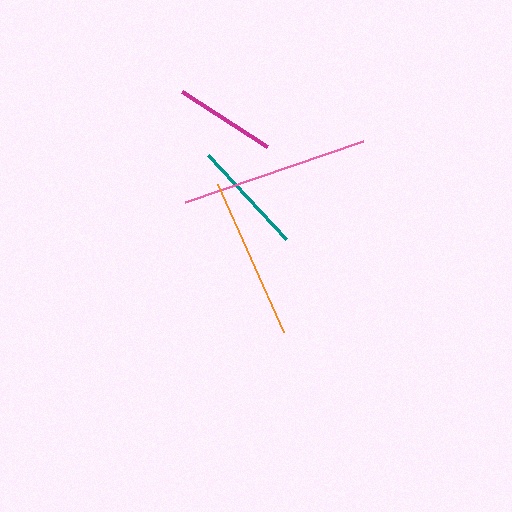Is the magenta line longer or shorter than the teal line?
The teal line is longer than the magenta line.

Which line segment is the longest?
The pink line is the longest at approximately 189 pixels.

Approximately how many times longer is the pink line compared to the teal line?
The pink line is approximately 1.7 times the length of the teal line.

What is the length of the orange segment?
The orange segment is approximately 162 pixels long.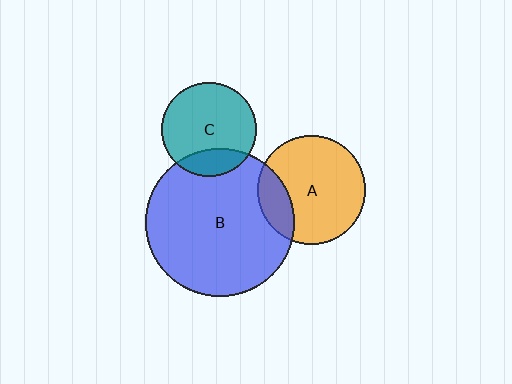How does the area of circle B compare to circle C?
Approximately 2.5 times.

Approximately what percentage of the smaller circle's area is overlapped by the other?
Approximately 20%.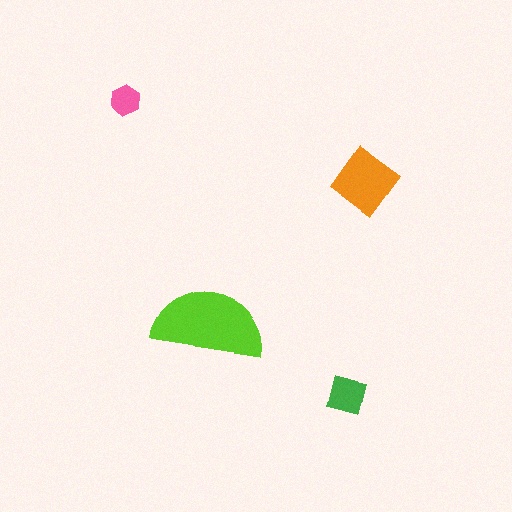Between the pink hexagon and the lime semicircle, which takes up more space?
The lime semicircle.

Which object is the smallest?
The pink hexagon.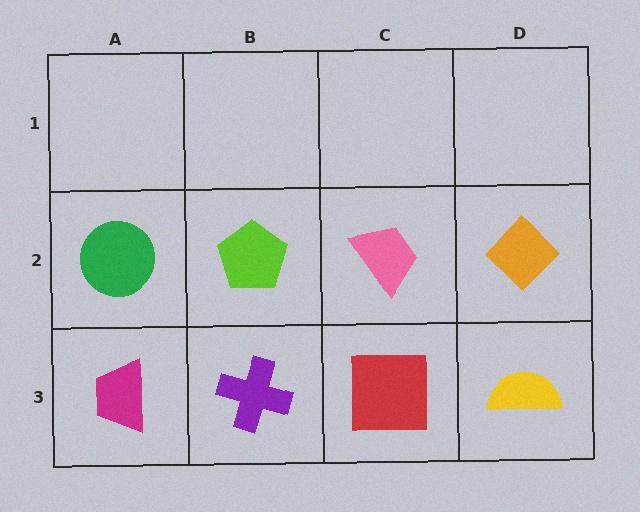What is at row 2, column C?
A pink trapezoid.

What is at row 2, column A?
A green circle.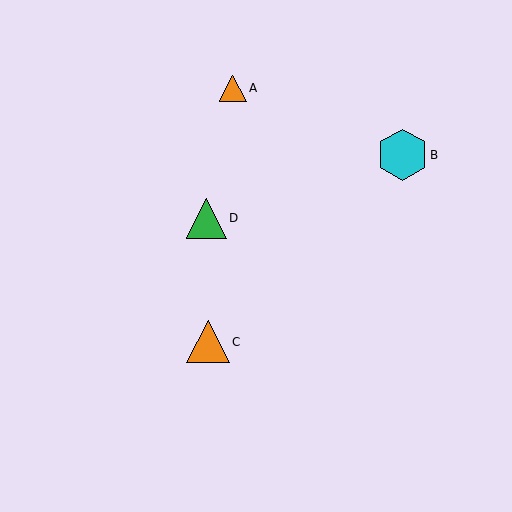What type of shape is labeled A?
Shape A is an orange triangle.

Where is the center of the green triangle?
The center of the green triangle is at (206, 218).